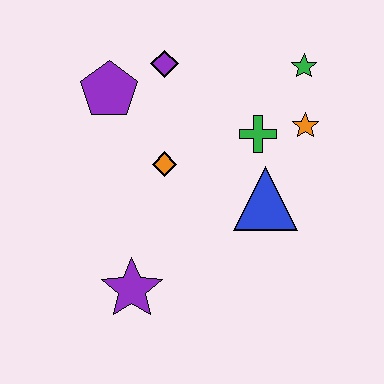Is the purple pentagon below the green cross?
No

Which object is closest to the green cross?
The orange star is closest to the green cross.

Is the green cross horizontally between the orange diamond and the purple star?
No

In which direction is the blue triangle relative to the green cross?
The blue triangle is below the green cross.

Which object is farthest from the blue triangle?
The purple pentagon is farthest from the blue triangle.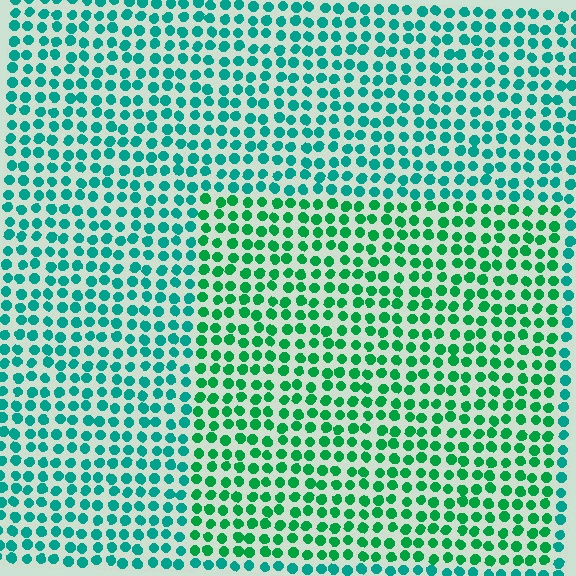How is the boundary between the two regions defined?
The boundary is defined purely by a slight shift in hue (about 29 degrees). Spacing, size, and orientation are identical on both sides.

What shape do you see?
I see a rectangle.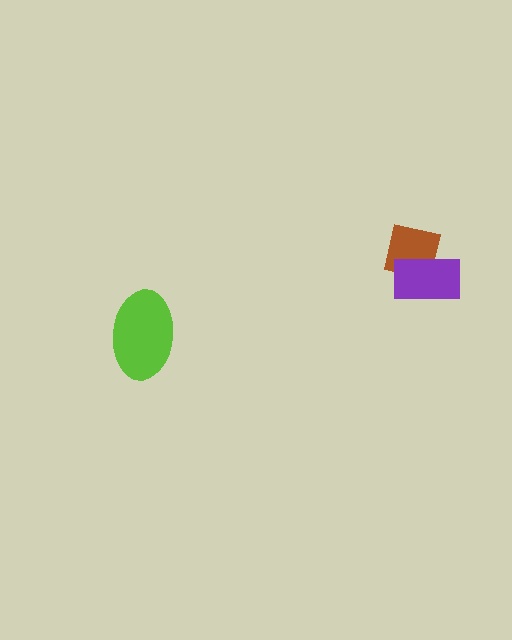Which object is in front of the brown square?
The purple rectangle is in front of the brown square.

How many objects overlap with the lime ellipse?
0 objects overlap with the lime ellipse.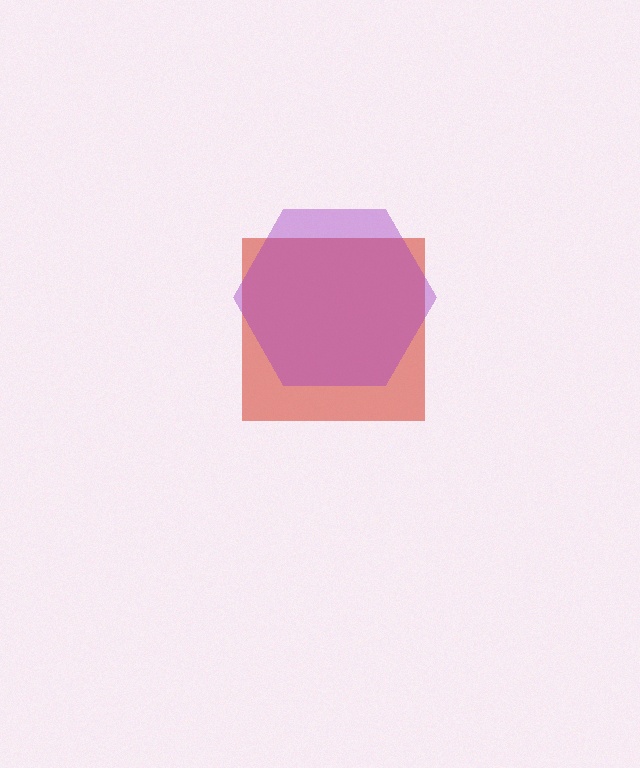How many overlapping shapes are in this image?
There are 2 overlapping shapes in the image.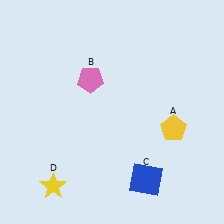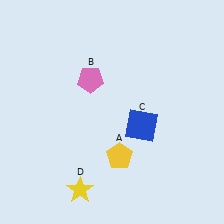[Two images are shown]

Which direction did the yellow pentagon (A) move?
The yellow pentagon (A) moved left.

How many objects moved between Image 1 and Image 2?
3 objects moved between the two images.